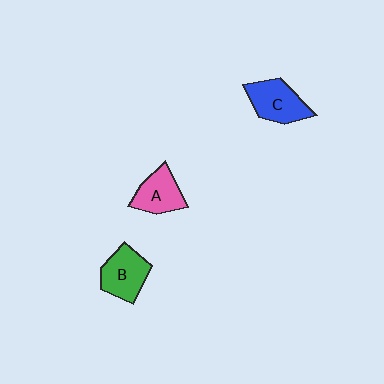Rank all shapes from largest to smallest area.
From largest to smallest: C (blue), B (green), A (pink).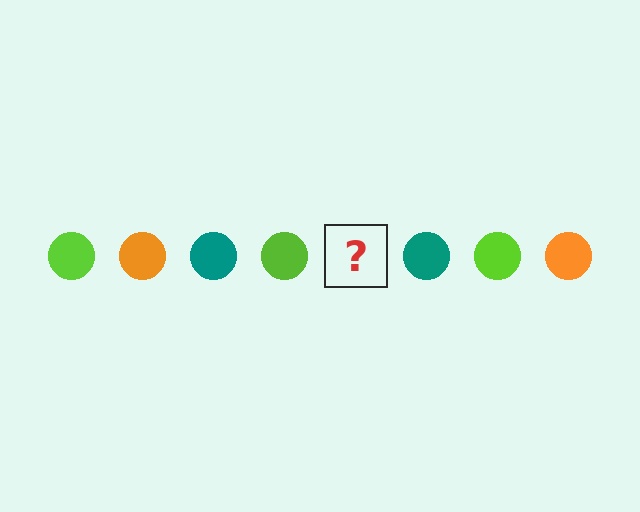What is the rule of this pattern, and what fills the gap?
The rule is that the pattern cycles through lime, orange, teal circles. The gap should be filled with an orange circle.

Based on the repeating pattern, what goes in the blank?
The blank should be an orange circle.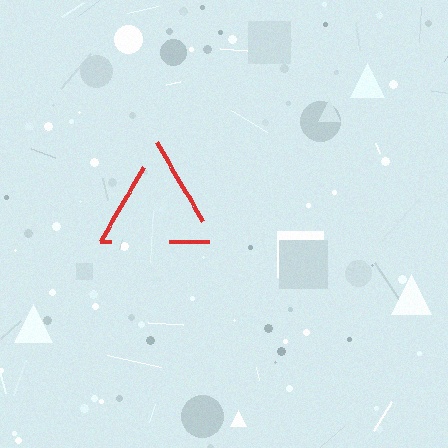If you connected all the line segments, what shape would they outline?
They would outline a triangle.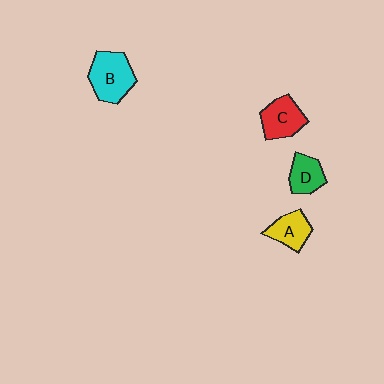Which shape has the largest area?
Shape B (cyan).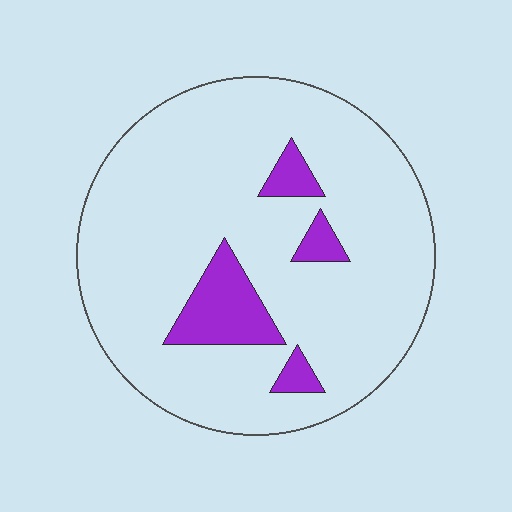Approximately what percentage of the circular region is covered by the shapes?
Approximately 10%.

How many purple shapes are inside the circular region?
4.